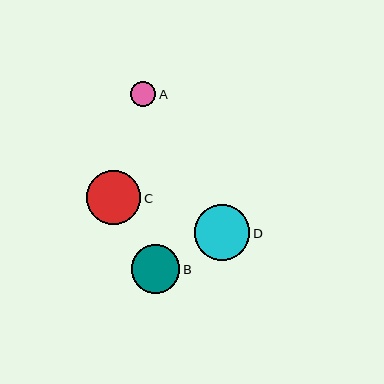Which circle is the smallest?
Circle A is the smallest with a size of approximately 26 pixels.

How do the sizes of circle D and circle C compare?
Circle D and circle C are approximately the same size.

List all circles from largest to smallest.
From largest to smallest: D, C, B, A.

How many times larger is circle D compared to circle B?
Circle D is approximately 1.2 times the size of circle B.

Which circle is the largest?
Circle D is the largest with a size of approximately 56 pixels.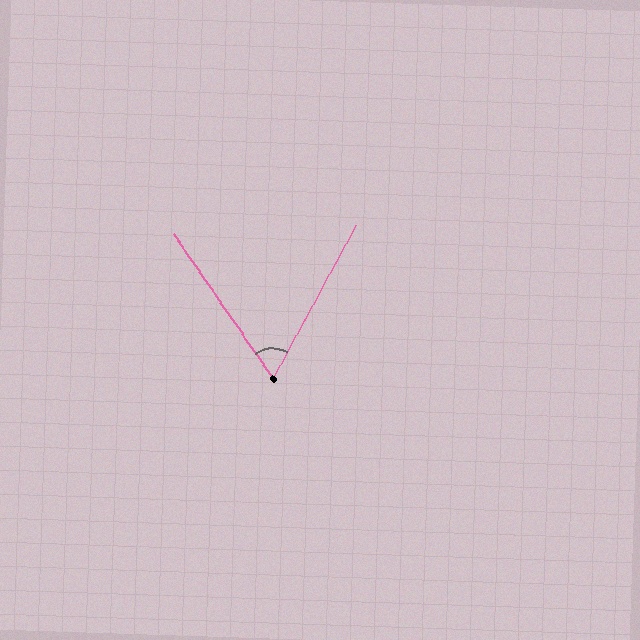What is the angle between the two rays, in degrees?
Approximately 63 degrees.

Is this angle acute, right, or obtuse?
It is acute.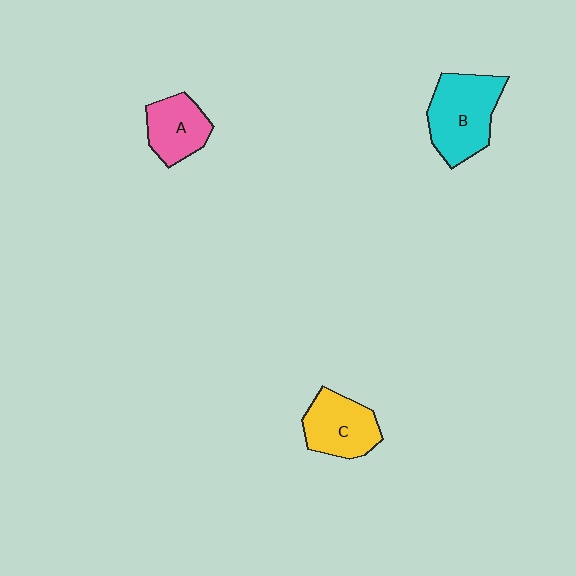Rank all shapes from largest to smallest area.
From largest to smallest: B (cyan), C (yellow), A (pink).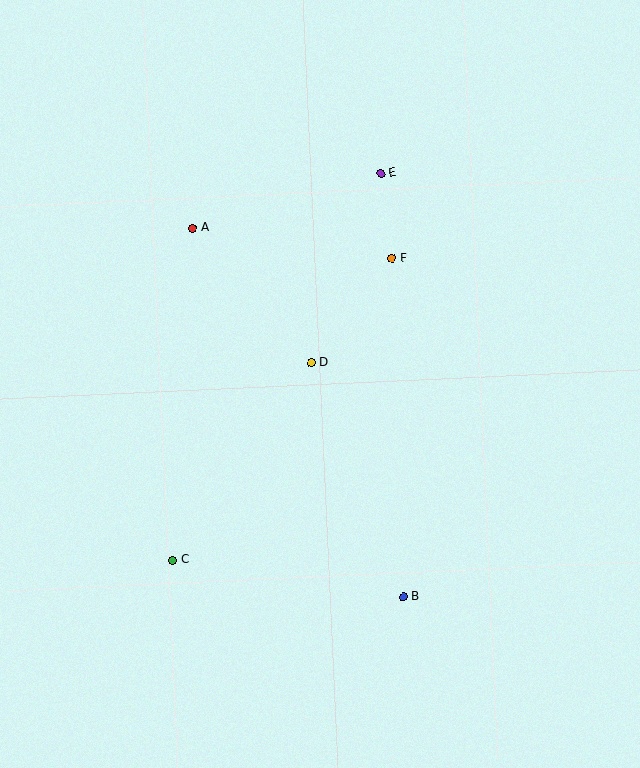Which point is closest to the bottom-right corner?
Point B is closest to the bottom-right corner.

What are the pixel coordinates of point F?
Point F is at (392, 259).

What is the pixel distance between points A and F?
The distance between A and F is 202 pixels.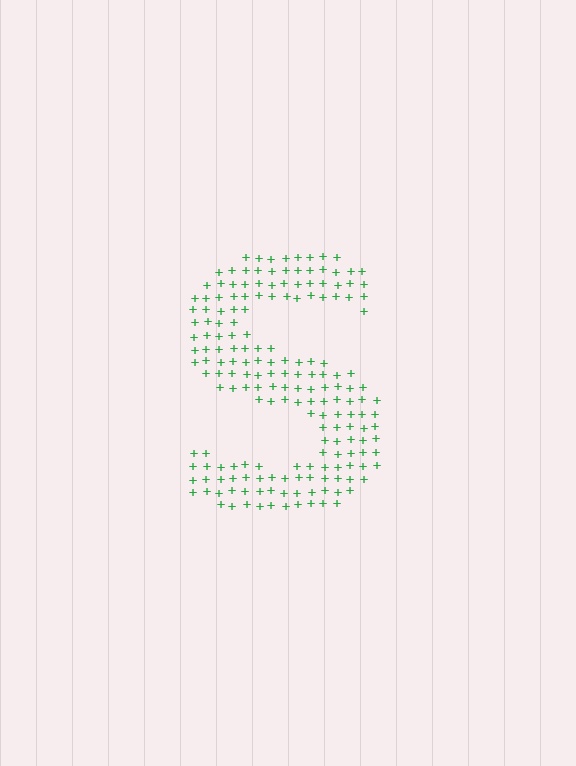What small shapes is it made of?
It is made of small plus signs.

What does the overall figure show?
The overall figure shows the letter S.